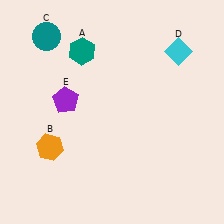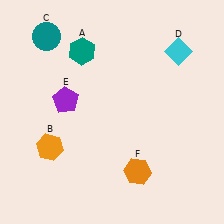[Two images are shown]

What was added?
An orange hexagon (F) was added in Image 2.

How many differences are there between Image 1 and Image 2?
There is 1 difference between the two images.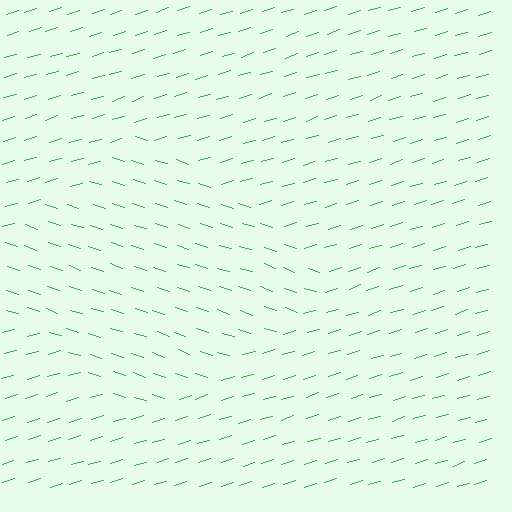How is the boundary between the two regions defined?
The boundary is defined purely by a change in line orientation (approximately 36 degrees difference). All lines are the same color and thickness.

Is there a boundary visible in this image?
Yes, there is a texture boundary formed by a change in line orientation.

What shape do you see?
I see a diamond.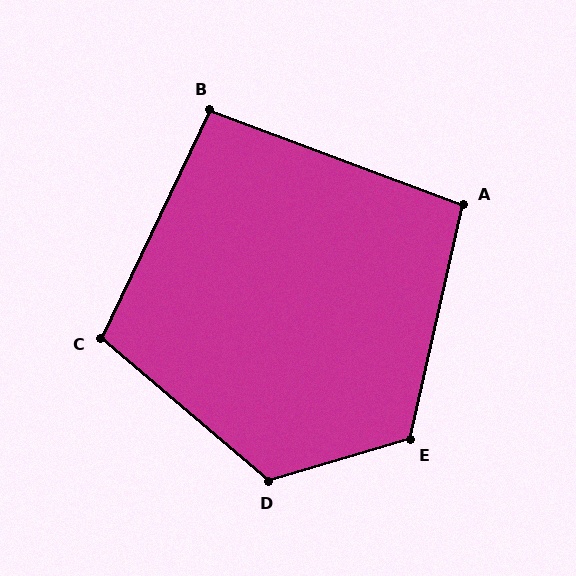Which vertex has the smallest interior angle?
B, at approximately 95 degrees.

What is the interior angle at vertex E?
Approximately 119 degrees (obtuse).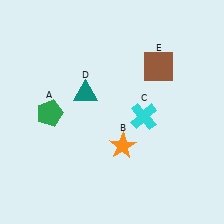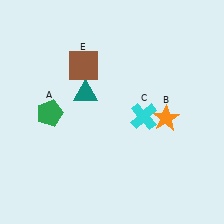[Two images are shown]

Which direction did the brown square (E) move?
The brown square (E) moved left.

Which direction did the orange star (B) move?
The orange star (B) moved right.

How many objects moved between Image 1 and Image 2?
2 objects moved between the two images.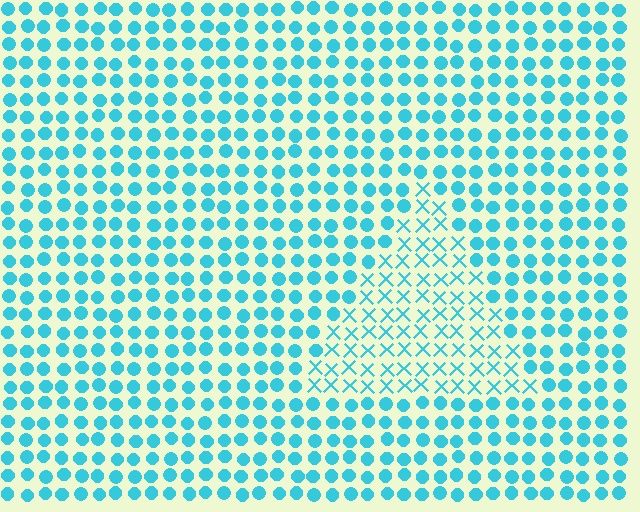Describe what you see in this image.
The image is filled with small cyan elements arranged in a uniform grid. A triangle-shaped region contains X marks, while the surrounding area contains circles. The boundary is defined purely by the change in element shape.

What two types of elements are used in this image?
The image uses X marks inside the triangle region and circles outside it.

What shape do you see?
I see a triangle.